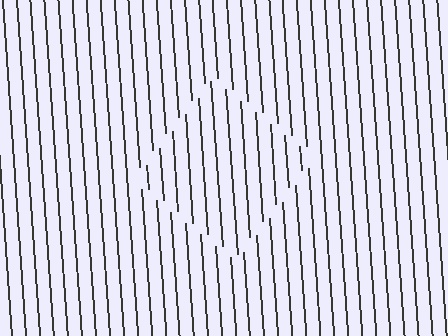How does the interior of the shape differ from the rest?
The interior of the shape contains the same grating, shifted by half a period — the contour is defined by the phase discontinuity where line-ends from the inner and outer gratings abut.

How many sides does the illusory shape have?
4 sides — the line-ends trace a square.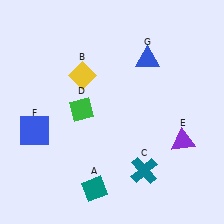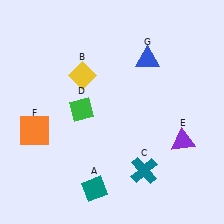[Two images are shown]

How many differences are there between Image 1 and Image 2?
There is 1 difference between the two images.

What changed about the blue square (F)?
In Image 1, F is blue. In Image 2, it changed to orange.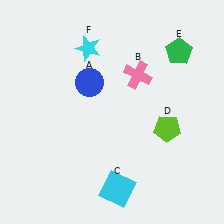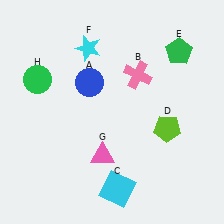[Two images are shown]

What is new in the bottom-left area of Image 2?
A pink triangle (G) was added in the bottom-left area of Image 2.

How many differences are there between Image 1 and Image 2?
There are 2 differences between the two images.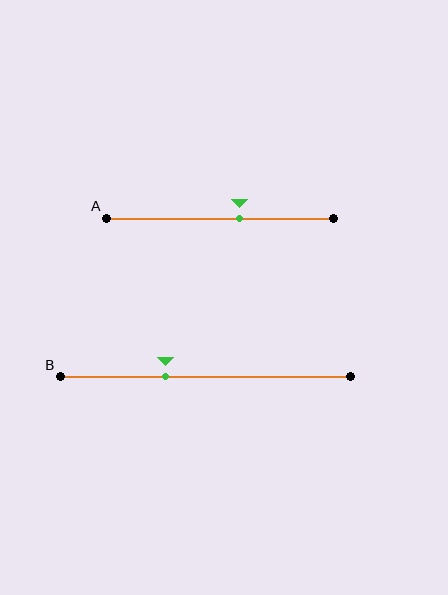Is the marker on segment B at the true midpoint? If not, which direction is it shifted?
No, the marker on segment B is shifted to the left by about 14% of the segment length.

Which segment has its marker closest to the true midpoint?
Segment A has its marker closest to the true midpoint.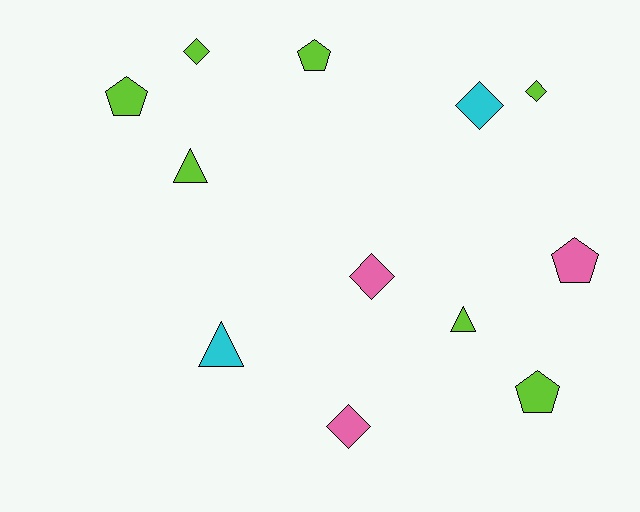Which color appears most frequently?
Lime, with 7 objects.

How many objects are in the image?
There are 12 objects.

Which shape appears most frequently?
Diamond, with 5 objects.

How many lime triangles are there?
There are 2 lime triangles.